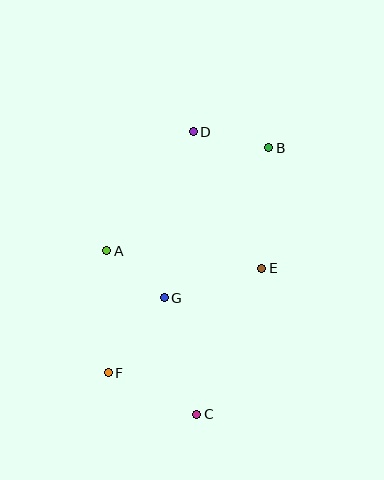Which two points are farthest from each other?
Points C and D are farthest from each other.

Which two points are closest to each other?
Points A and G are closest to each other.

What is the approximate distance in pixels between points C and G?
The distance between C and G is approximately 121 pixels.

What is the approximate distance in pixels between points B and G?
The distance between B and G is approximately 183 pixels.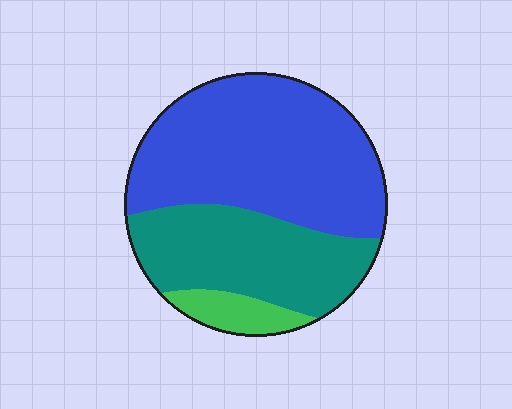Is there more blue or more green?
Blue.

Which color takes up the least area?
Green, at roughly 10%.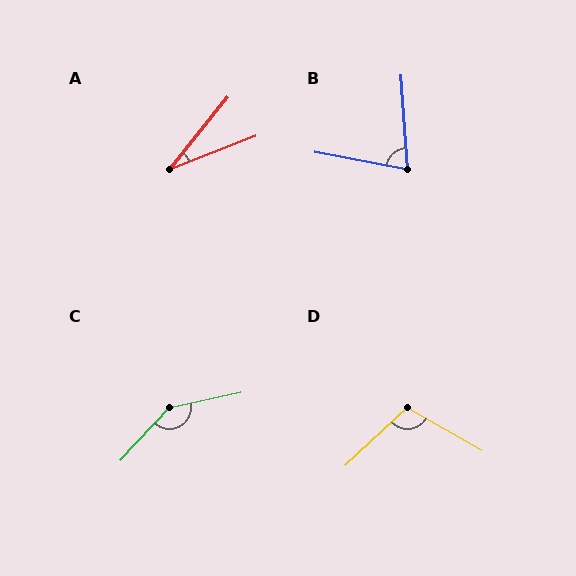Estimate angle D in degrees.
Approximately 107 degrees.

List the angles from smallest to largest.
A (30°), B (75°), D (107°), C (145°).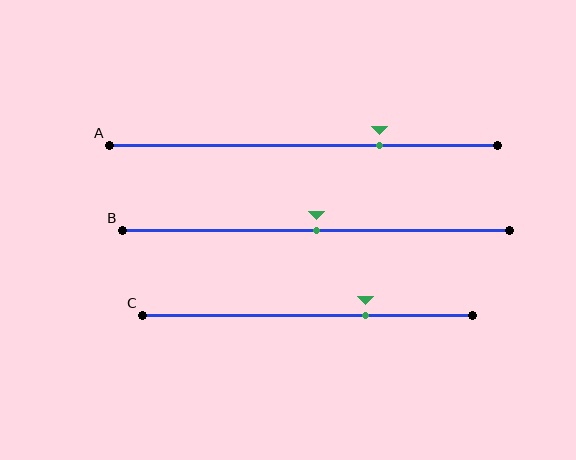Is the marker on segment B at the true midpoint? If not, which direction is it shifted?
Yes, the marker on segment B is at the true midpoint.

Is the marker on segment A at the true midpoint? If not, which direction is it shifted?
No, the marker on segment A is shifted to the right by about 20% of the segment length.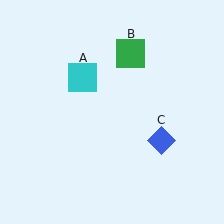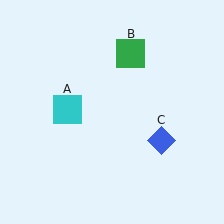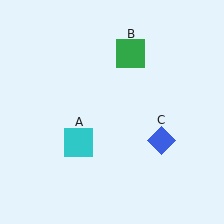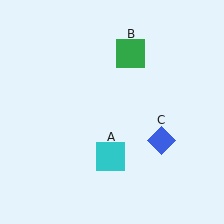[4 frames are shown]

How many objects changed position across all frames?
1 object changed position: cyan square (object A).